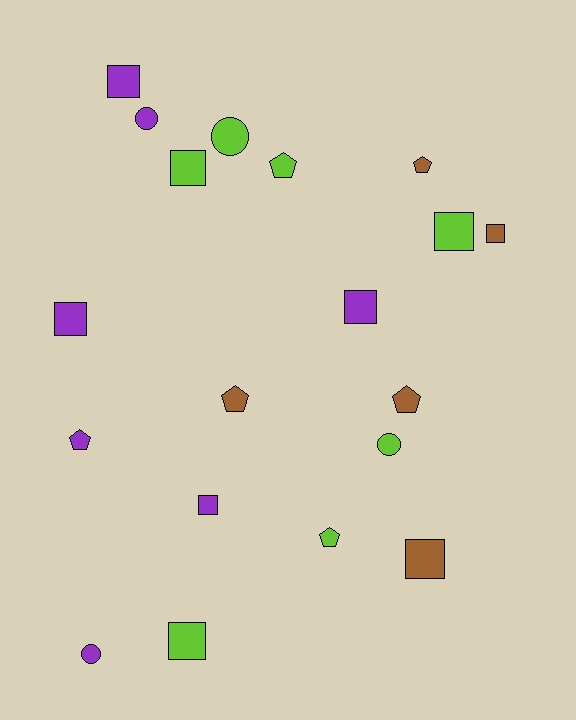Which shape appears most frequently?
Square, with 9 objects.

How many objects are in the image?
There are 19 objects.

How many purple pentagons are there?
There is 1 purple pentagon.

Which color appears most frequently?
Purple, with 7 objects.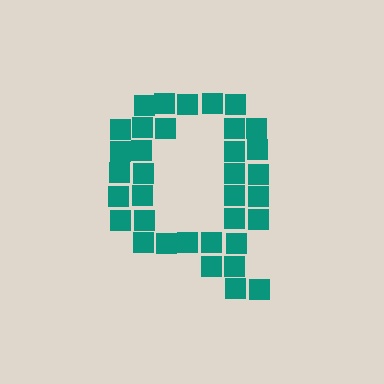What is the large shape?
The large shape is the letter Q.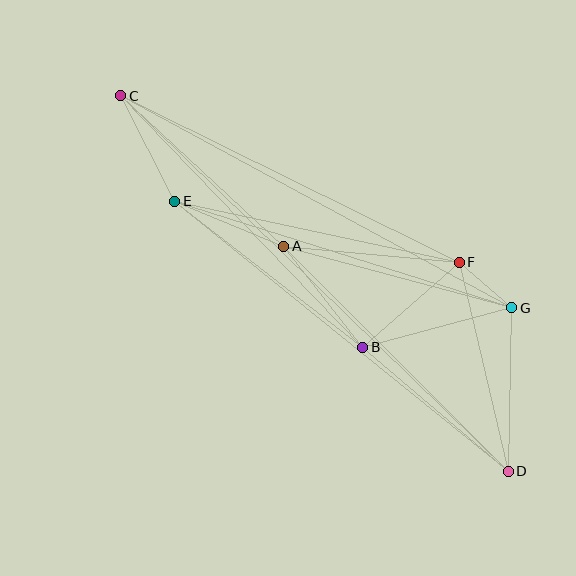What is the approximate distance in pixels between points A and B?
The distance between A and B is approximately 128 pixels.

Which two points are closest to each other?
Points F and G are closest to each other.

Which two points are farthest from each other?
Points C and D are farthest from each other.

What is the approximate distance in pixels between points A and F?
The distance between A and F is approximately 176 pixels.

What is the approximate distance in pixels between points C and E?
The distance between C and E is approximately 118 pixels.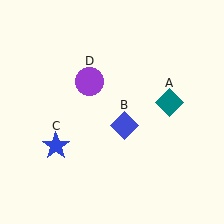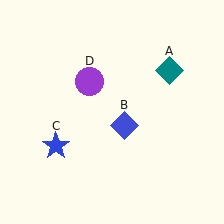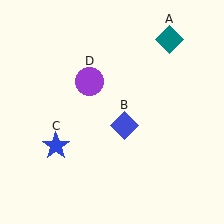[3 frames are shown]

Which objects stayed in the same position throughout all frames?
Blue diamond (object B) and blue star (object C) and purple circle (object D) remained stationary.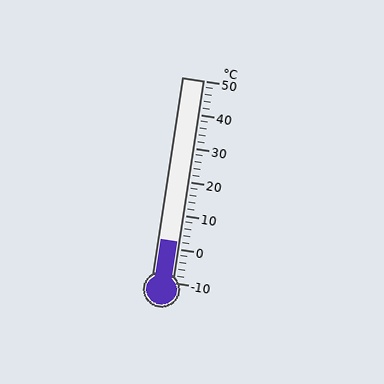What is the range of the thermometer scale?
The thermometer scale ranges from -10°C to 50°C.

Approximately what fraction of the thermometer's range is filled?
The thermometer is filled to approximately 20% of its range.